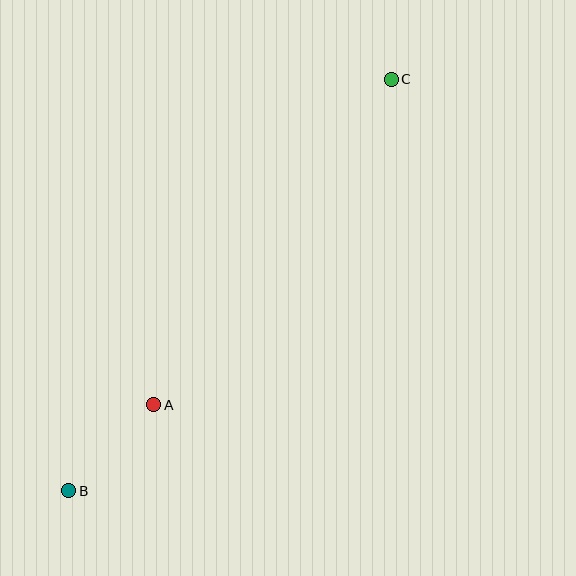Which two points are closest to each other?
Points A and B are closest to each other.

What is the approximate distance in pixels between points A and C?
The distance between A and C is approximately 403 pixels.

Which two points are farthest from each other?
Points B and C are farthest from each other.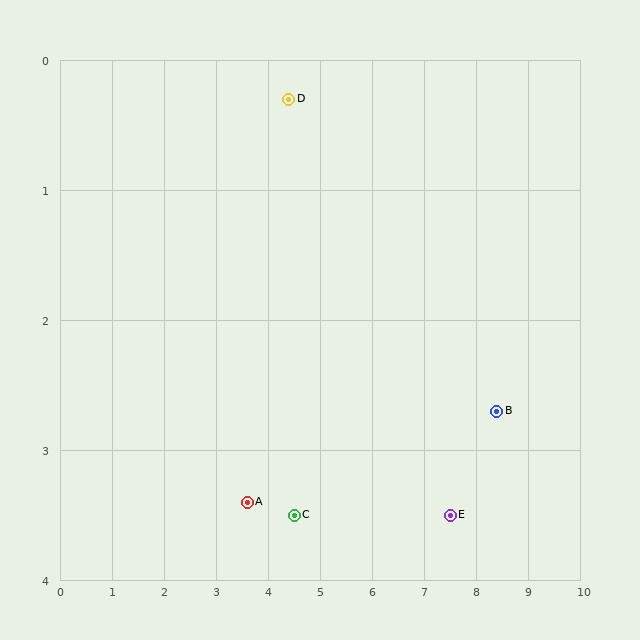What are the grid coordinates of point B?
Point B is at approximately (8.4, 2.7).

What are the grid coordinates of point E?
Point E is at approximately (7.5, 3.5).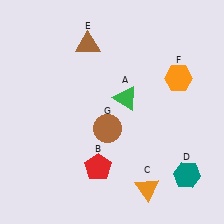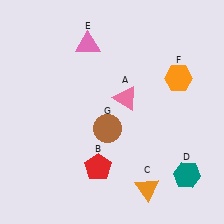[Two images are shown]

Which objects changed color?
A changed from green to pink. E changed from brown to pink.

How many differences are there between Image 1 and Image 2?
There are 2 differences between the two images.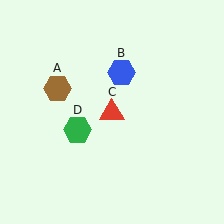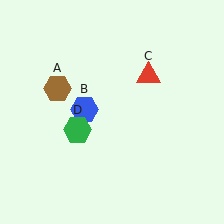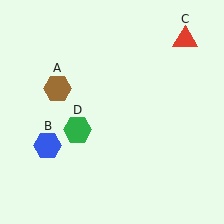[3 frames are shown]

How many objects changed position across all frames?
2 objects changed position: blue hexagon (object B), red triangle (object C).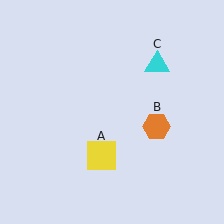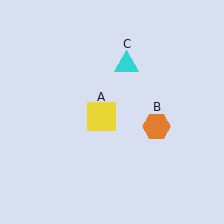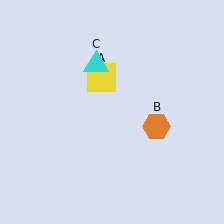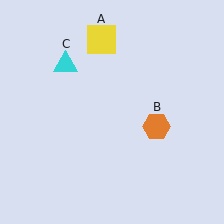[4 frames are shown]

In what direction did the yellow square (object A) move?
The yellow square (object A) moved up.